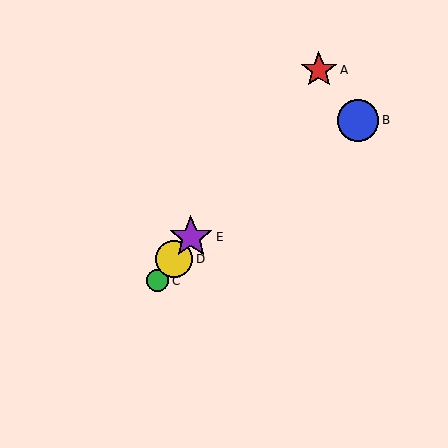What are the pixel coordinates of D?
Object D is at (174, 259).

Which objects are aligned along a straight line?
Objects A, C, D, E are aligned along a straight line.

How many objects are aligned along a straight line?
4 objects (A, C, D, E) are aligned along a straight line.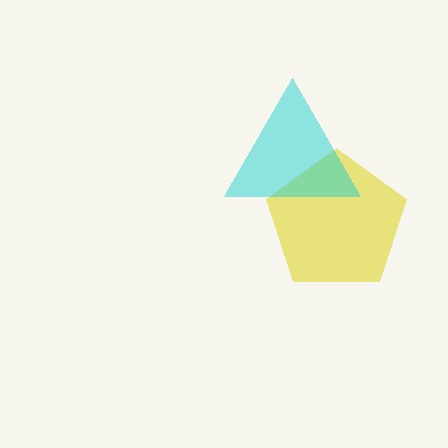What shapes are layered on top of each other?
The layered shapes are: a yellow pentagon, a cyan triangle.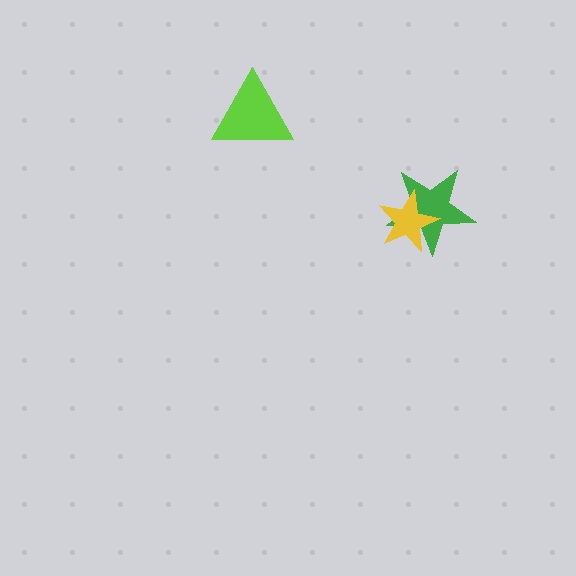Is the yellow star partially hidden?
No, no other shape covers it.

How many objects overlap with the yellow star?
1 object overlaps with the yellow star.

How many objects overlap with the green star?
1 object overlaps with the green star.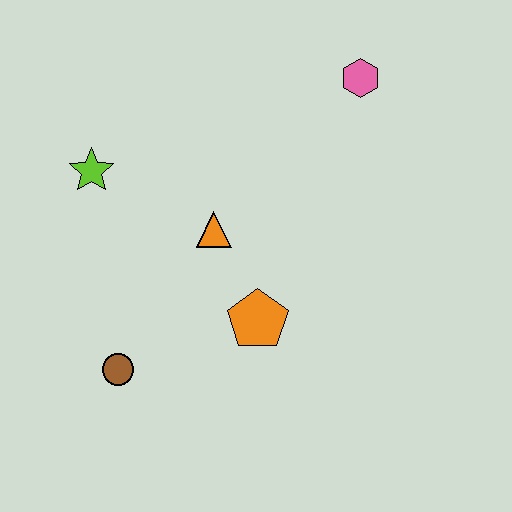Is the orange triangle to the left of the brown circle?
No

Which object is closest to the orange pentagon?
The orange triangle is closest to the orange pentagon.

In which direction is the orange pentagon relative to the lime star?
The orange pentagon is to the right of the lime star.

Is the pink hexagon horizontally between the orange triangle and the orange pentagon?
No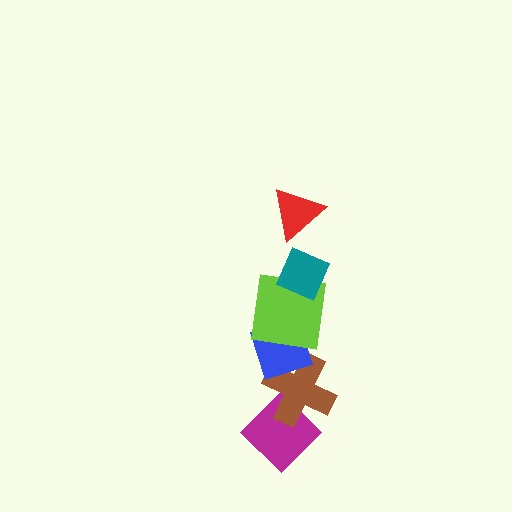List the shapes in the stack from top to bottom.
From top to bottom: the red triangle, the teal diamond, the lime square, the blue diamond, the brown cross, the magenta diamond.